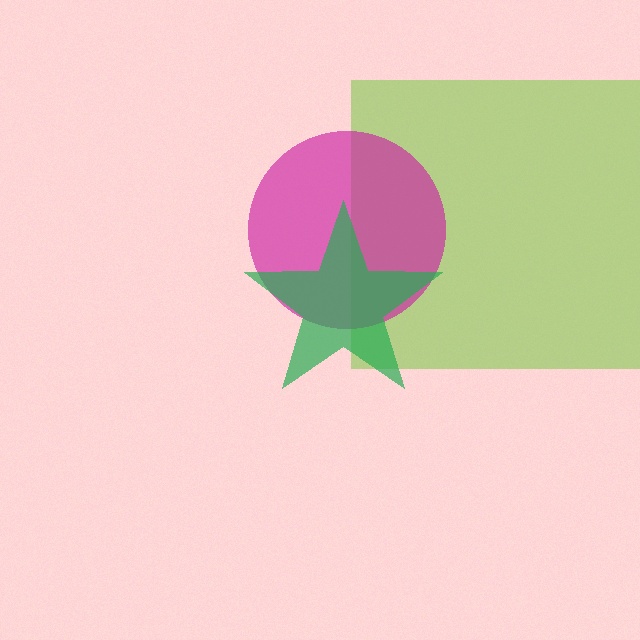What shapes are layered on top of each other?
The layered shapes are: a lime square, a magenta circle, a green star.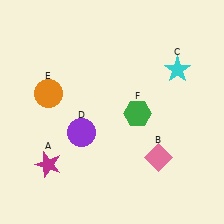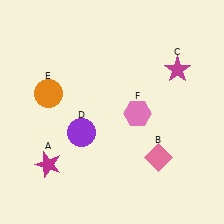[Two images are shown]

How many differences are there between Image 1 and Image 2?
There are 2 differences between the two images.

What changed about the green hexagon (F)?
In Image 1, F is green. In Image 2, it changed to pink.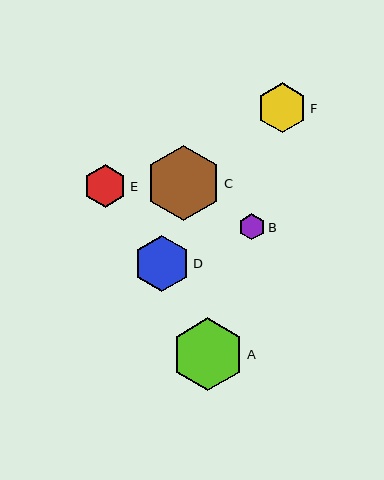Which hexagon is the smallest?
Hexagon B is the smallest with a size of approximately 26 pixels.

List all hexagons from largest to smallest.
From largest to smallest: C, A, D, F, E, B.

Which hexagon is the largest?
Hexagon C is the largest with a size of approximately 75 pixels.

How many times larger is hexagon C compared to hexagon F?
Hexagon C is approximately 1.5 times the size of hexagon F.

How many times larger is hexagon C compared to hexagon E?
Hexagon C is approximately 1.8 times the size of hexagon E.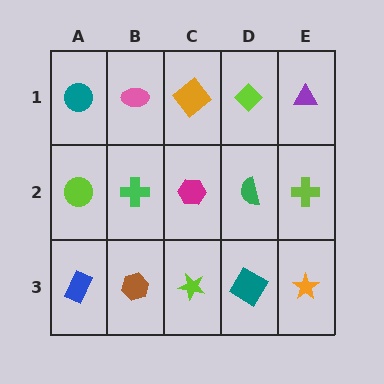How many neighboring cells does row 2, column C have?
4.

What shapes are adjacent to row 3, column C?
A magenta hexagon (row 2, column C), a brown hexagon (row 3, column B), a teal diamond (row 3, column D).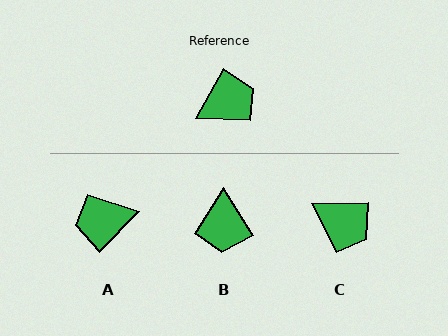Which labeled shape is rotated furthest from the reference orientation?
A, about 165 degrees away.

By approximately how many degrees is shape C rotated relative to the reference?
Approximately 60 degrees clockwise.